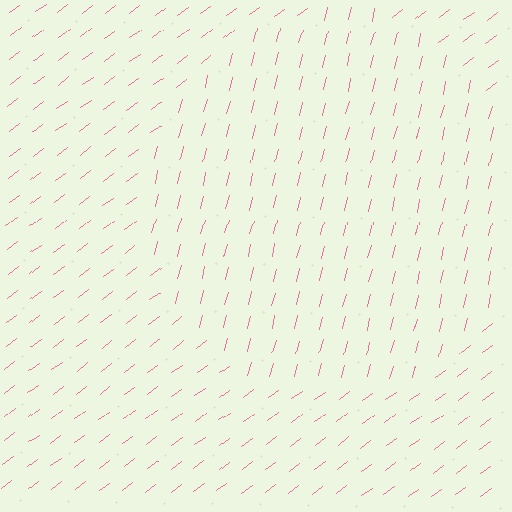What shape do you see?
I see a circle.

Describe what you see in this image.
The image is filled with small pink line segments. A circle region in the image has lines oriented differently from the surrounding lines, creating a visible texture boundary.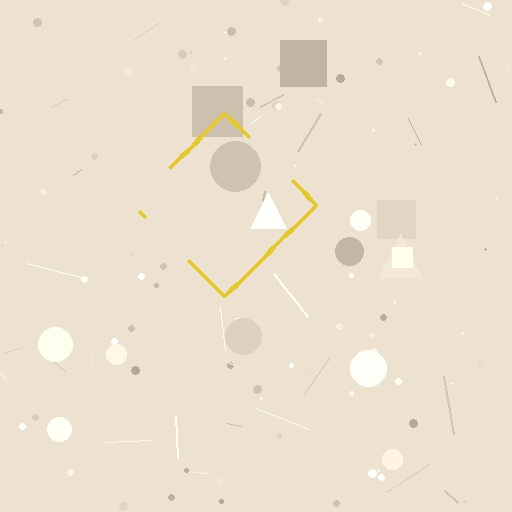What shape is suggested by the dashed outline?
The dashed outline suggests a diamond.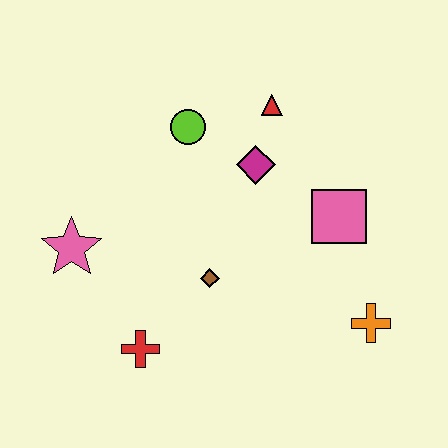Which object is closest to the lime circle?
The magenta diamond is closest to the lime circle.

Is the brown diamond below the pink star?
Yes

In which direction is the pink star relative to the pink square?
The pink star is to the left of the pink square.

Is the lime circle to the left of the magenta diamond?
Yes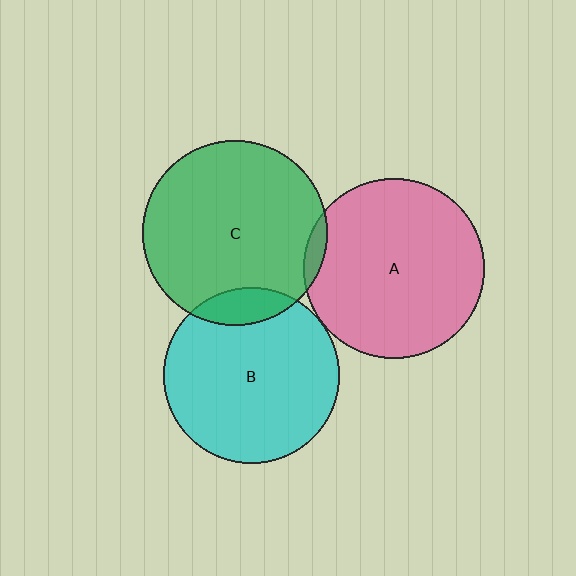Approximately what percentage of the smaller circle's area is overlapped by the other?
Approximately 10%.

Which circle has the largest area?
Circle C (green).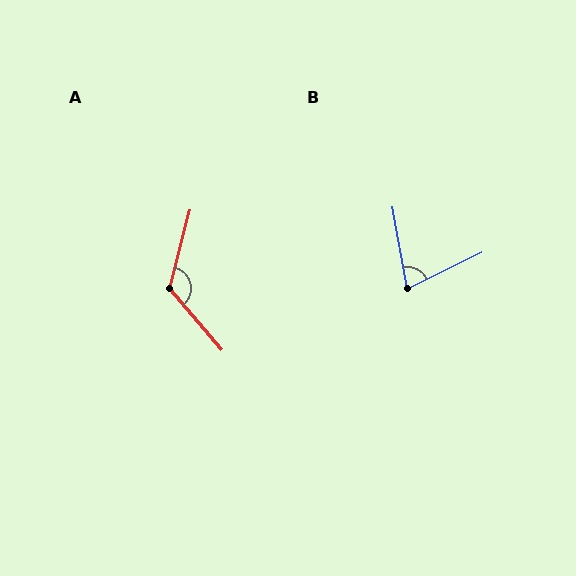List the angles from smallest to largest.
B (74°), A (125°).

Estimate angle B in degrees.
Approximately 74 degrees.